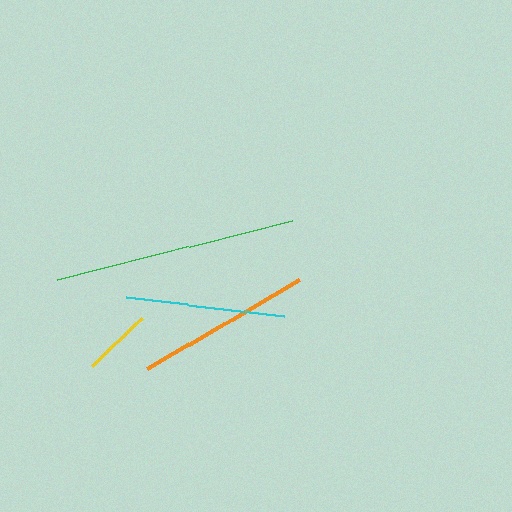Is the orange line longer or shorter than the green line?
The green line is longer than the orange line.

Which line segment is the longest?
The green line is the longest at approximately 243 pixels.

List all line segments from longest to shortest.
From longest to shortest: green, orange, cyan, yellow.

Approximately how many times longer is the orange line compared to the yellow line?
The orange line is approximately 2.6 times the length of the yellow line.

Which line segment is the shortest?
The yellow line is the shortest at approximately 68 pixels.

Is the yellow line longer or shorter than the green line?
The green line is longer than the yellow line.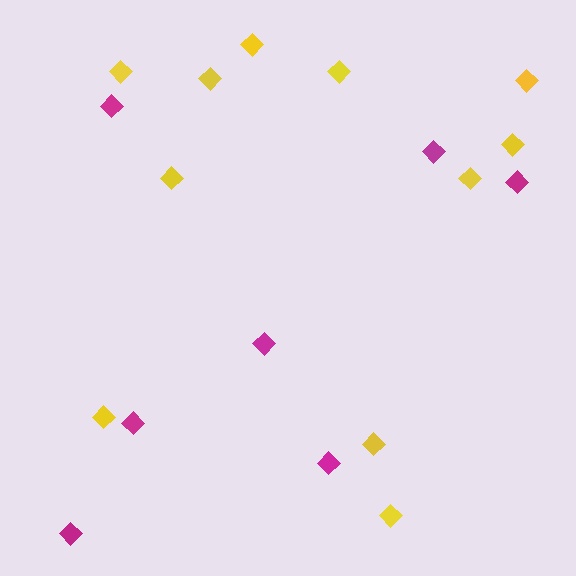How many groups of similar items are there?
There are 2 groups: one group of magenta diamonds (7) and one group of yellow diamonds (11).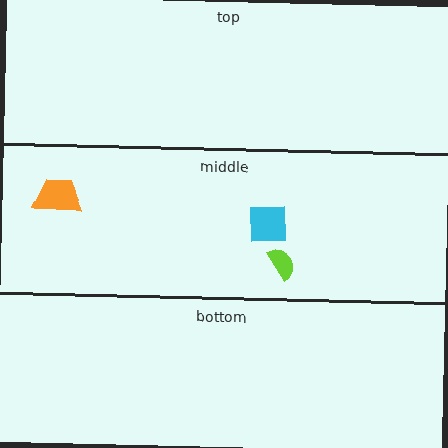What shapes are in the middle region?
The lime semicircle, the orange trapezoid, the cyan square.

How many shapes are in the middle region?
3.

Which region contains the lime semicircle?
The middle region.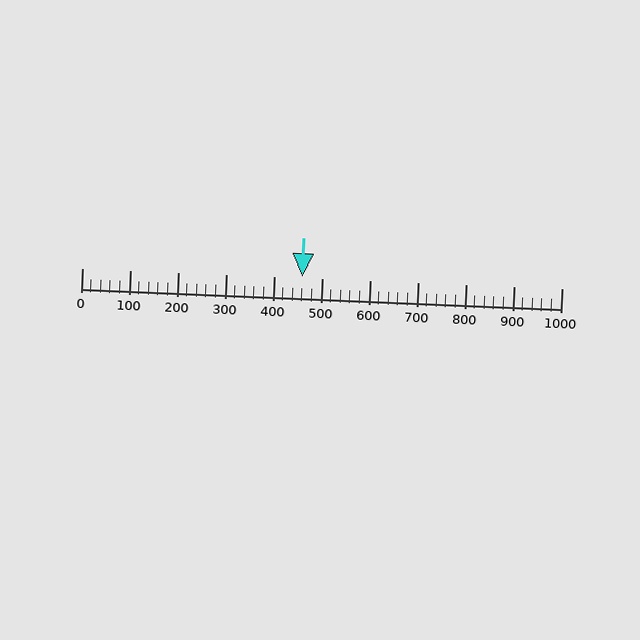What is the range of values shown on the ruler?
The ruler shows values from 0 to 1000.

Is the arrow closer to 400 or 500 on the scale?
The arrow is closer to 500.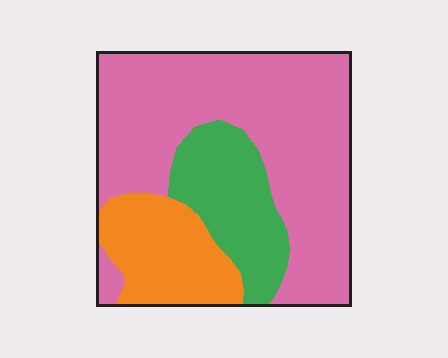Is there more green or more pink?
Pink.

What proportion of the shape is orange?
Orange covers 19% of the shape.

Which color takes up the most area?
Pink, at roughly 60%.